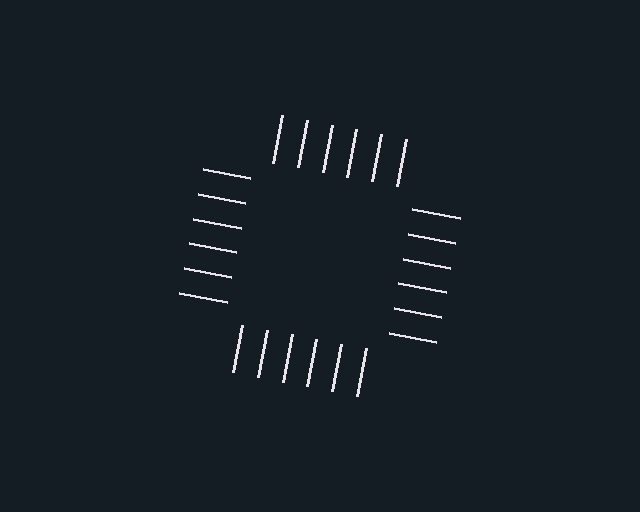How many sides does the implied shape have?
4 sides — the line-ends trace a square.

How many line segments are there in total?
24 — 6 along each of the 4 edges.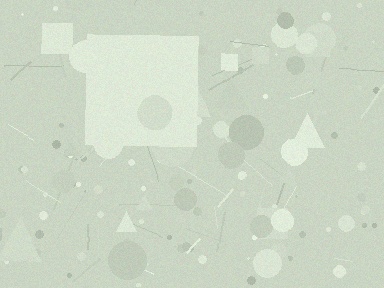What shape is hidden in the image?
A square is hidden in the image.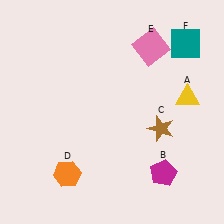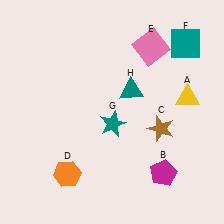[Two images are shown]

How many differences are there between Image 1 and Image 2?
There are 2 differences between the two images.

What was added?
A teal star (G), a teal triangle (H) were added in Image 2.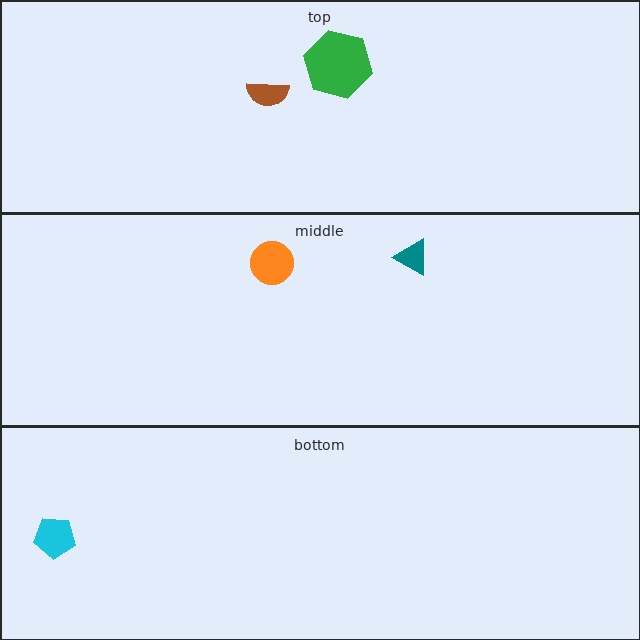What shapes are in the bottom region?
The cyan pentagon.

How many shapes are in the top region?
2.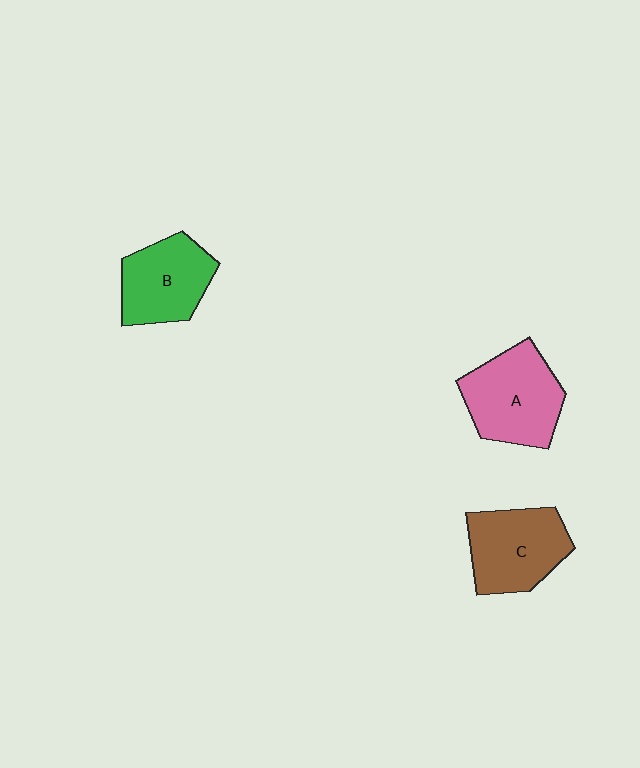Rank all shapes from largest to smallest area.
From largest to smallest: A (pink), C (brown), B (green).